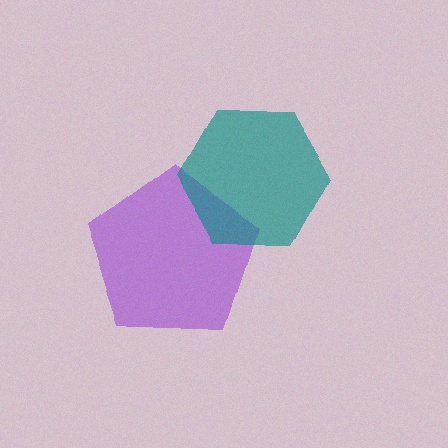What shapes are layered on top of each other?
The layered shapes are: a purple pentagon, a teal hexagon.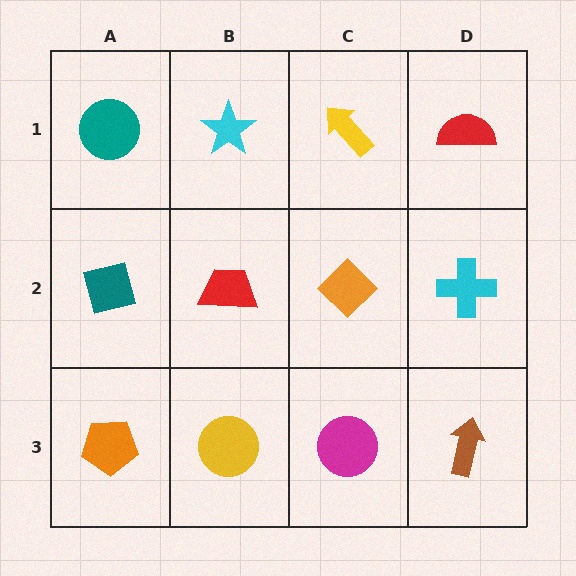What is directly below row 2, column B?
A yellow circle.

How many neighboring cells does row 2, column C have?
4.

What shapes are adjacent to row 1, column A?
A teal square (row 2, column A), a cyan star (row 1, column B).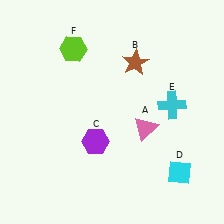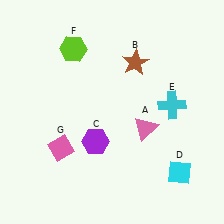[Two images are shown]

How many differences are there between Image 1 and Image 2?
There is 1 difference between the two images.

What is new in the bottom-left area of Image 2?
A pink diamond (G) was added in the bottom-left area of Image 2.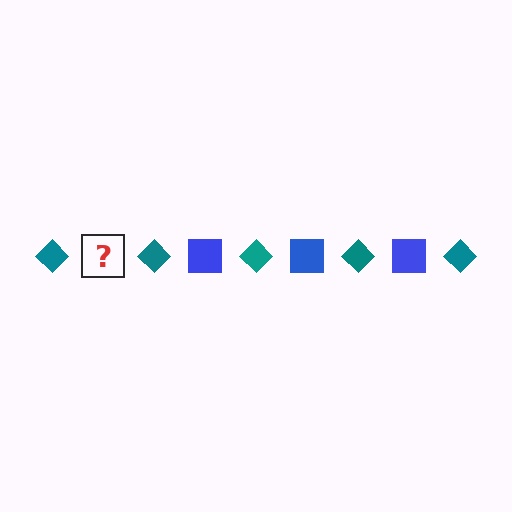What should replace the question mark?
The question mark should be replaced with a blue square.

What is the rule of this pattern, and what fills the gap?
The rule is that the pattern alternates between teal diamond and blue square. The gap should be filled with a blue square.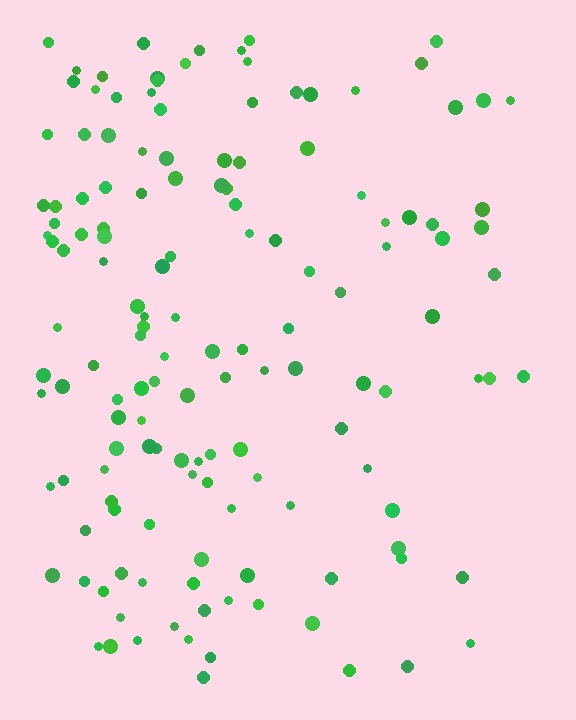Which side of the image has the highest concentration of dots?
The left.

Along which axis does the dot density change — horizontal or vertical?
Horizontal.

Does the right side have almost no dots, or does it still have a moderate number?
Still a moderate number, just noticeably fewer than the left.